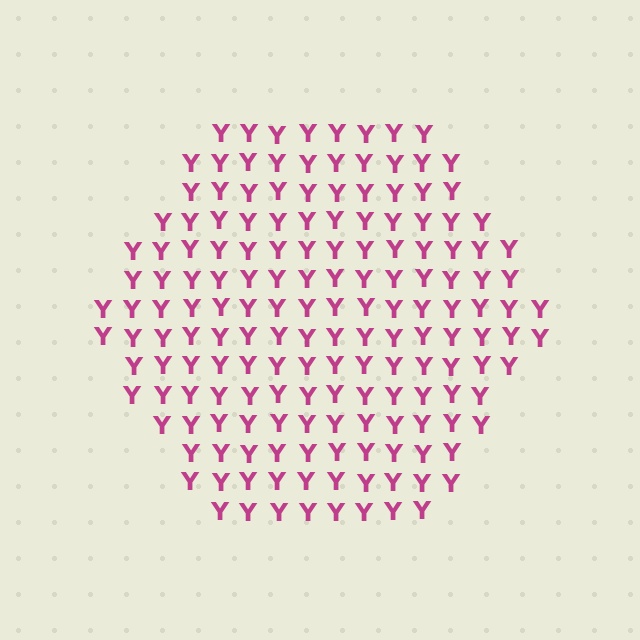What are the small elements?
The small elements are letter Y's.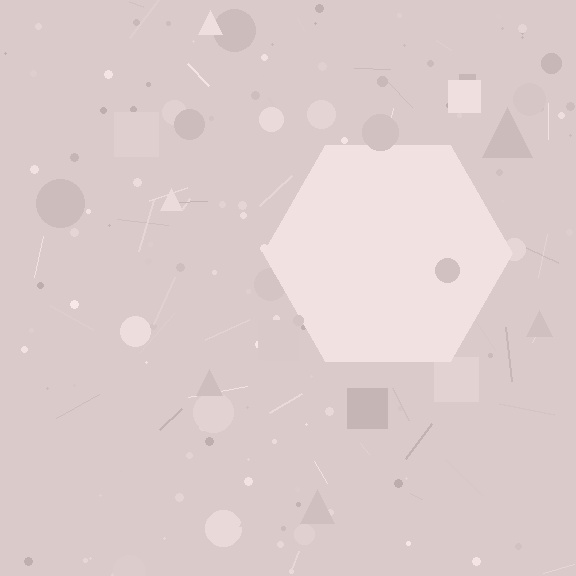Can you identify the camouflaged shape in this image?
The camouflaged shape is a hexagon.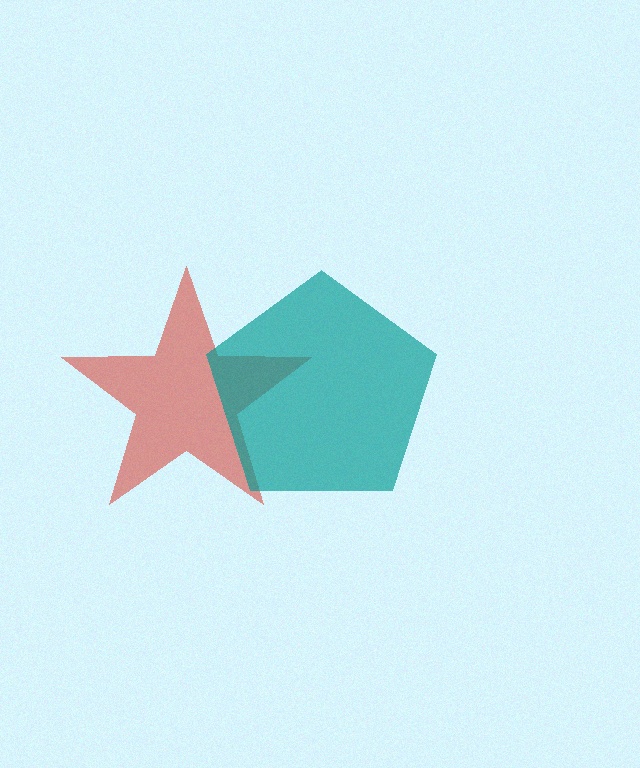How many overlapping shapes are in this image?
There are 2 overlapping shapes in the image.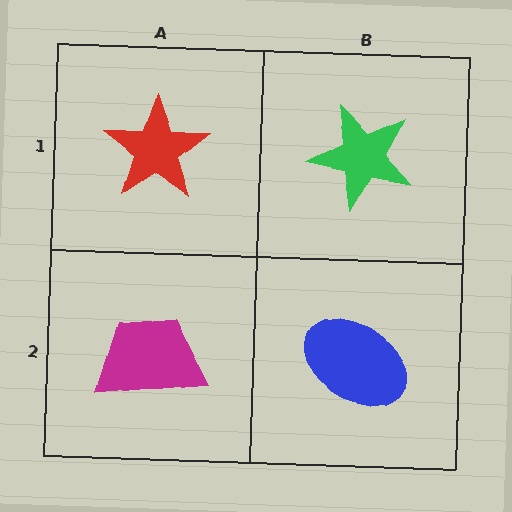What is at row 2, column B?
A blue ellipse.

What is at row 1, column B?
A green star.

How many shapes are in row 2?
2 shapes.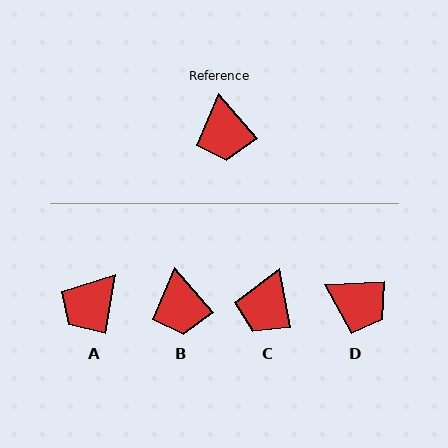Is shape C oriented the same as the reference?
No, it is off by about 30 degrees.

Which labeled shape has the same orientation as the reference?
B.